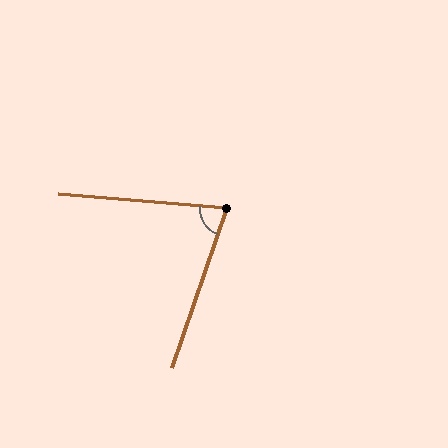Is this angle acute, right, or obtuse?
It is acute.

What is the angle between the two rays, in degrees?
Approximately 76 degrees.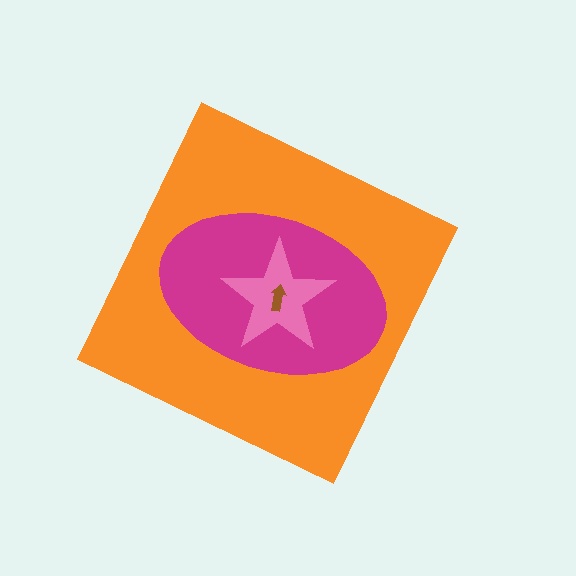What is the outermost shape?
The orange diamond.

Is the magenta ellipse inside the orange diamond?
Yes.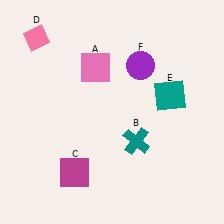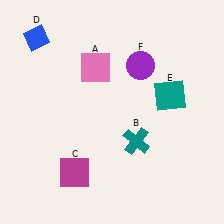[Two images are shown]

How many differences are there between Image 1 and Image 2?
There is 1 difference between the two images.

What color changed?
The diamond (D) changed from pink in Image 1 to blue in Image 2.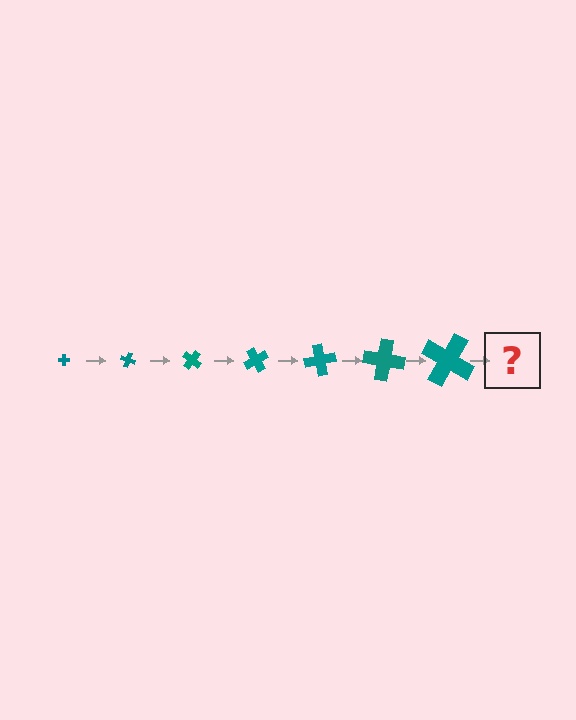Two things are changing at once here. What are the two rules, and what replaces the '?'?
The two rules are that the cross grows larger each step and it rotates 20 degrees each step. The '?' should be a cross, larger than the previous one and rotated 140 degrees from the start.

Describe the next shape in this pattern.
It should be a cross, larger than the previous one and rotated 140 degrees from the start.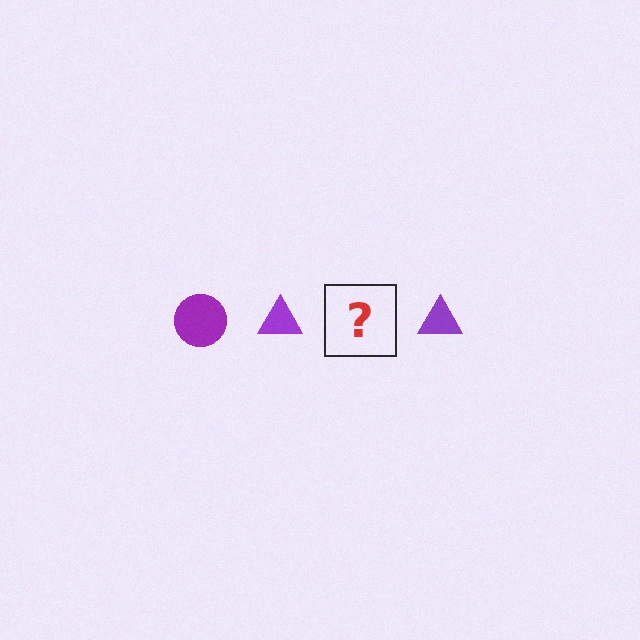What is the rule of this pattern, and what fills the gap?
The rule is that the pattern cycles through circle, triangle shapes in purple. The gap should be filled with a purple circle.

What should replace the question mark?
The question mark should be replaced with a purple circle.